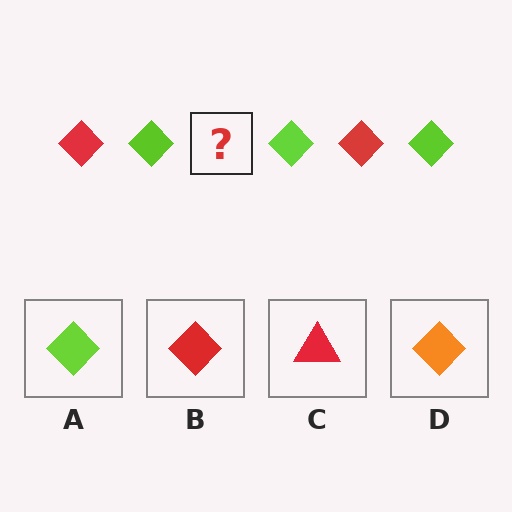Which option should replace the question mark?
Option B.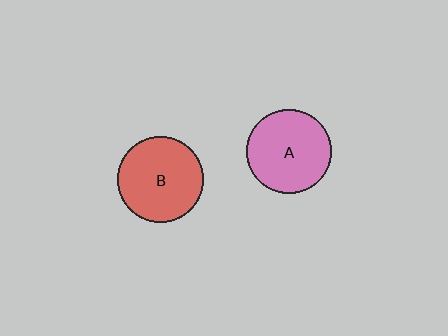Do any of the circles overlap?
No, none of the circles overlap.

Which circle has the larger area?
Circle B (red).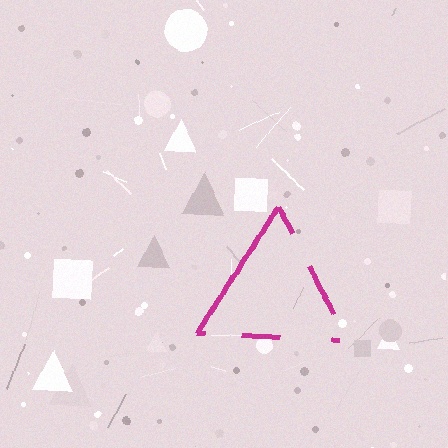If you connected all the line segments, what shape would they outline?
They would outline a triangle.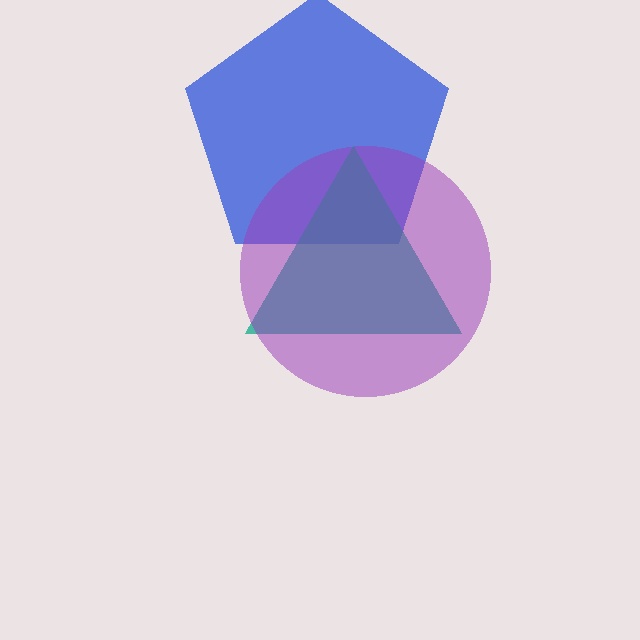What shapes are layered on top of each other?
The layered shapes are: a blue pentagon, a teal triangle, a purple circle.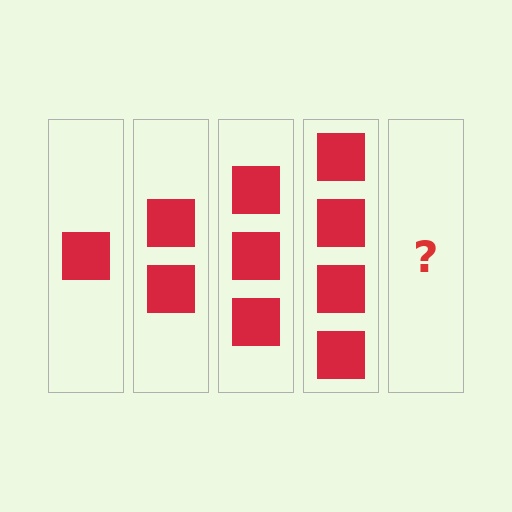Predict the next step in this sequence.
The next step is 5 squares.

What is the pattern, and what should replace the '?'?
The pattern is that each step adds one more square. The '?' should be 5 squares.